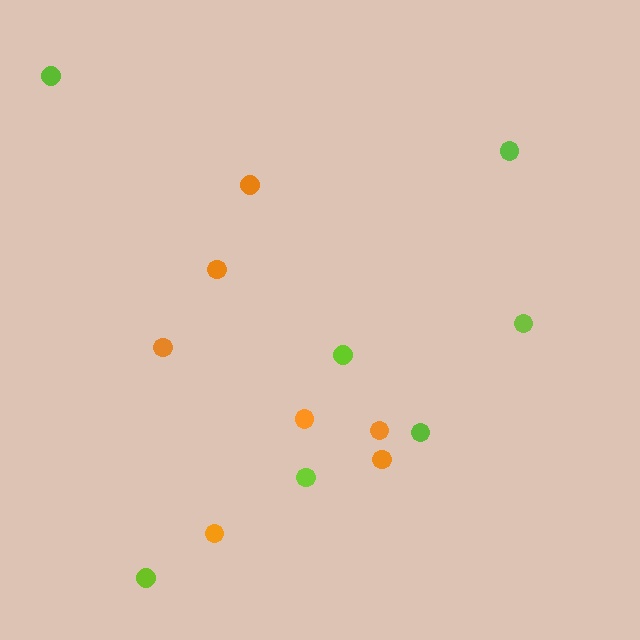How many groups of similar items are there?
There are 2 groups: one group of orange circles (7) and one group of lime circles (7).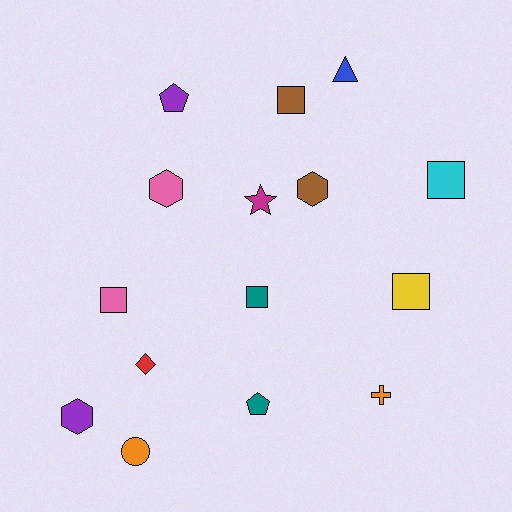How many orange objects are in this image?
There are 2 orange objects.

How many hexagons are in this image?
There are 3 hexagons.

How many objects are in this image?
There are 15 objects.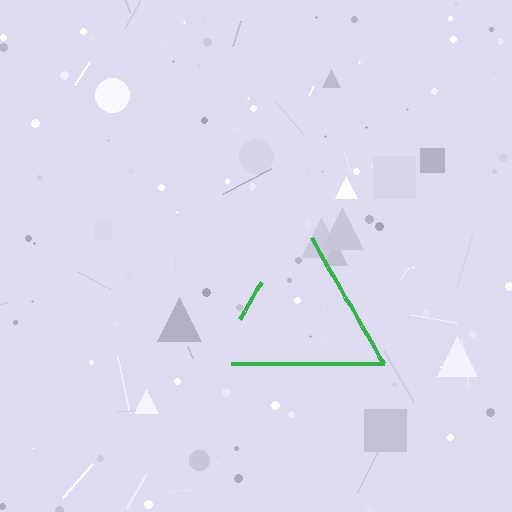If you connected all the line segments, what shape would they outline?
They would outline a triangle.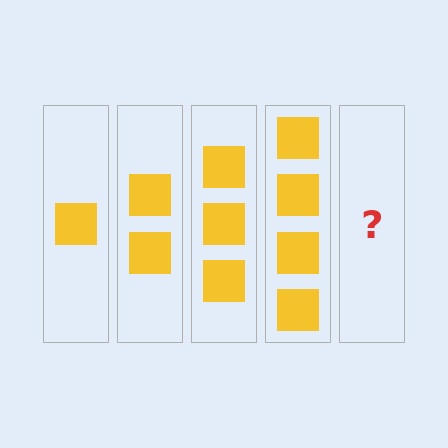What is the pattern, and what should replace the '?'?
The pattern is that each step adds one more square. The '?' should be 5 squares.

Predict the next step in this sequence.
The next step is 5 squares.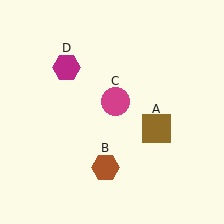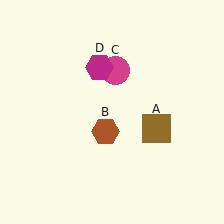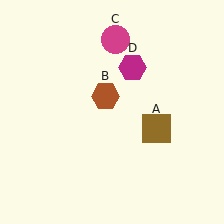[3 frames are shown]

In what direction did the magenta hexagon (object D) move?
The magenta hexagon (object D) moved right.